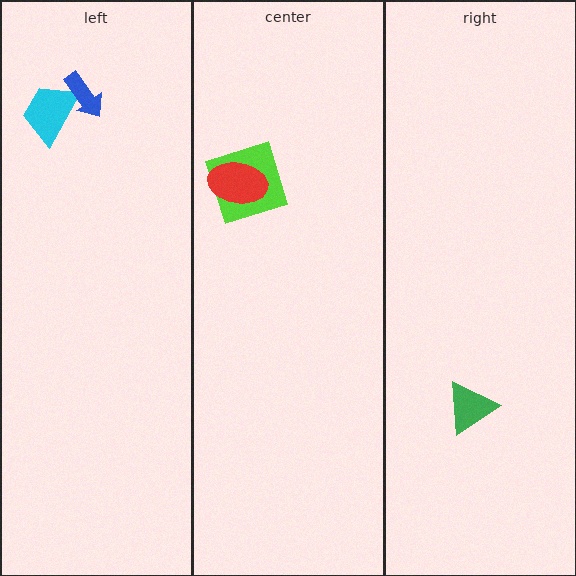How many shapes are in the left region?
2.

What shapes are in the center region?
The lime square, the red ellipse.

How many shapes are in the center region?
2.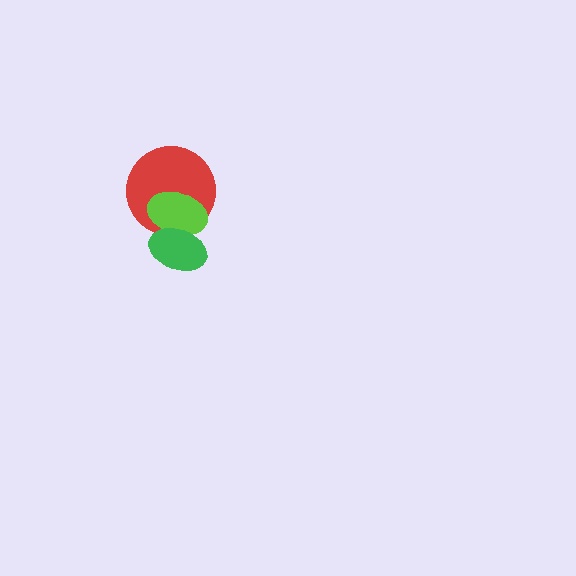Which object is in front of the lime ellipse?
The green ellipse is in front of the lime ellipse.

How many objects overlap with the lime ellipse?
2 objects overlap with the lime ellipse.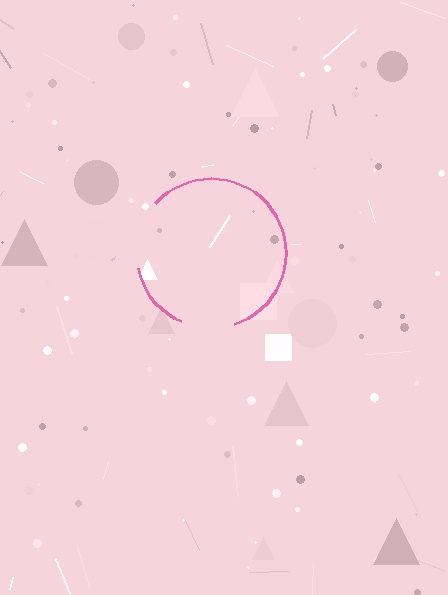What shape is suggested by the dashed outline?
The dashed outline suggests a circle.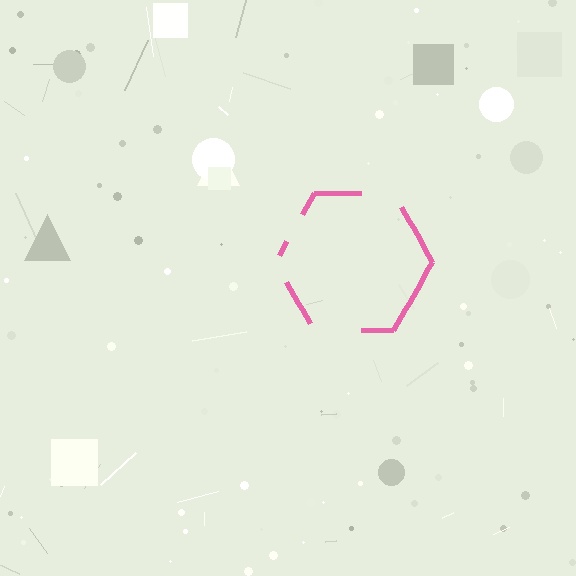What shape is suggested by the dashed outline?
The dashed outline suggests a hexagon.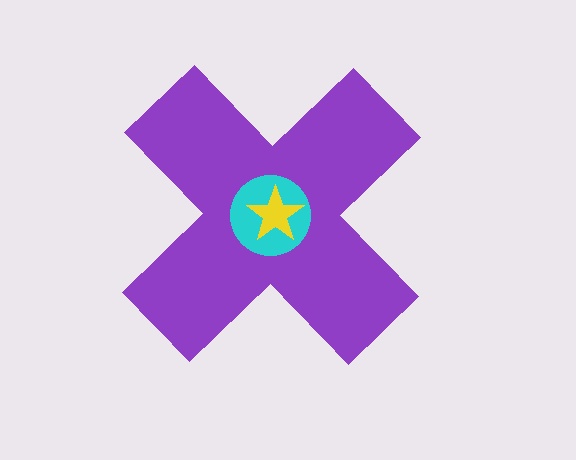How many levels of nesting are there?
3.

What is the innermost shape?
The yellow star.